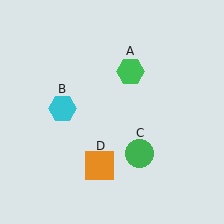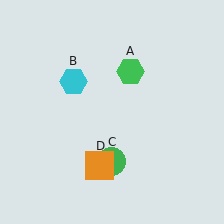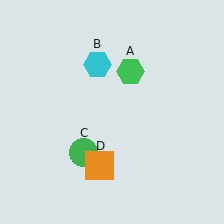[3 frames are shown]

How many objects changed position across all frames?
2 objects changed position: cyan hexagon (object B), green circle (object C).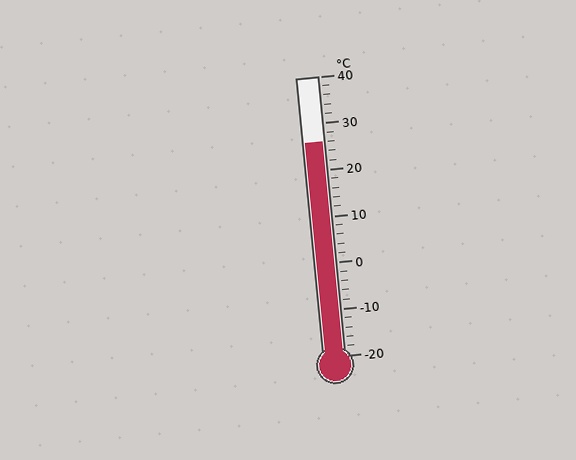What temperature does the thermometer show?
The thermometer shows approximately 26°C.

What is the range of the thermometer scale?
The thermometer scale ranges from -20°C to 40°C.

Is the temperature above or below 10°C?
The temperature is above 10°C.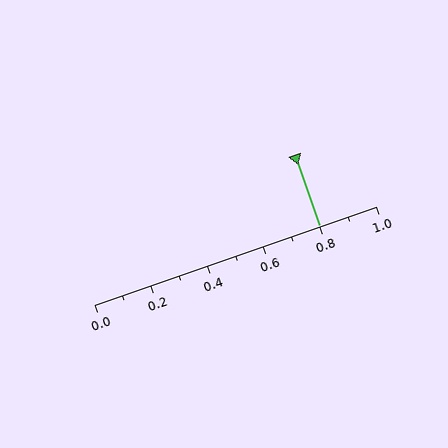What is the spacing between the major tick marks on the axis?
The major ticks are spaced 0.2 apart.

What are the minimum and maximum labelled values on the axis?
The axis runs from 0.0 to 1.0.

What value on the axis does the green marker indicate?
The marker indicates approximately 0.8.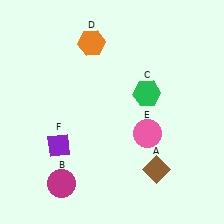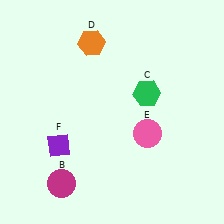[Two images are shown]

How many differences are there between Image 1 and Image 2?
There is 1 difference between the two images.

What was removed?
The brown diamond (A) was removed in Image 2.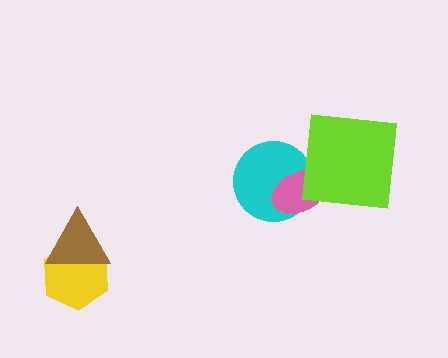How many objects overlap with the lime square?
1 object overlaps with the lime square.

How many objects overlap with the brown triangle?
1 object overlaps with the brown triangle.